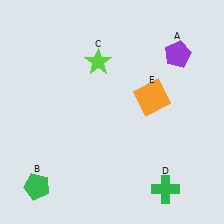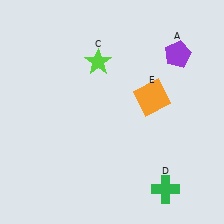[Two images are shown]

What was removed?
The green pentagon (B) was removed in Image 2.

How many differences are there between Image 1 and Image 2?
There is 1 difference between the two images.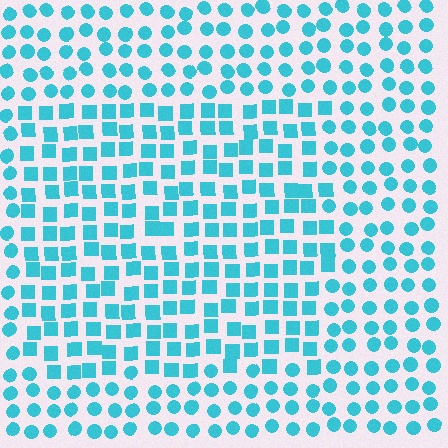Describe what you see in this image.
The image is filled with small cyan elements arranged in a uniform grid. A rectangle-shaped region contains squares, while the surrounding area contains circles. The boundary is defined purely by the change in element shape.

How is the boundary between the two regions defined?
The boundary is defined by a change in element shape: squares inside vs. circles outside. All elements share the same color and spacing.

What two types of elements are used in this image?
The image uses squares inside the rectangle region and circles outside it.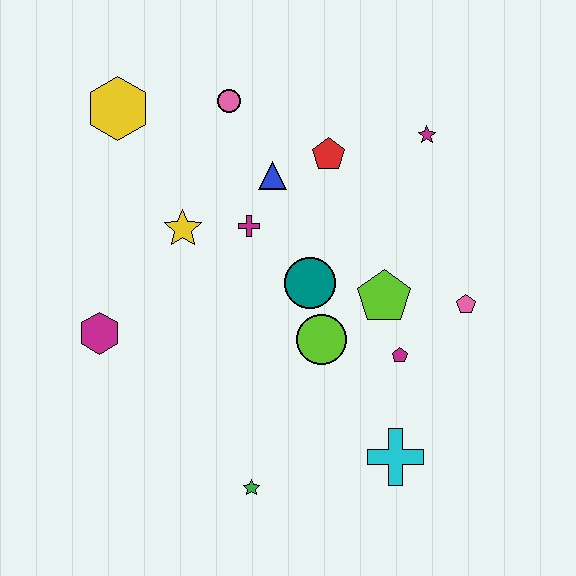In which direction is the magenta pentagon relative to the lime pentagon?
The magenta pentagon is below the lime pentagon.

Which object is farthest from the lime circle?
The yellow hexagon is farthest from the lime circle.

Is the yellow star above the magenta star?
No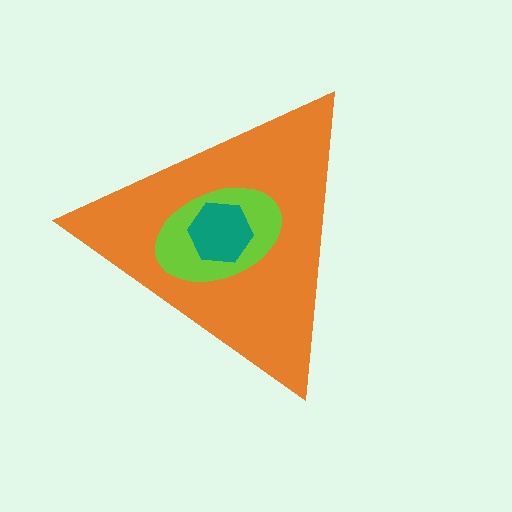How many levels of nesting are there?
3.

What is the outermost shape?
The orange triangle.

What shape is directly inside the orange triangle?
The lime ellipse.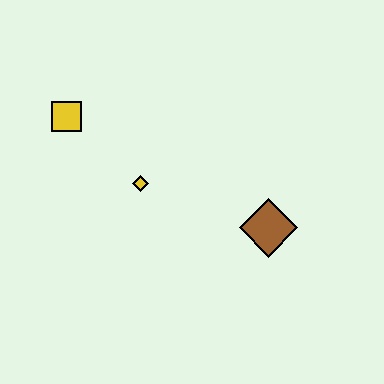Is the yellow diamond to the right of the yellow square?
Yes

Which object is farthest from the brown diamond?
The yellow square is farthest from the brown diamond.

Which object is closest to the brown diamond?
The yellow diamond is closest to the brown diamond.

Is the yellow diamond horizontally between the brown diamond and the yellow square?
Yes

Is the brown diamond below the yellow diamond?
Yes